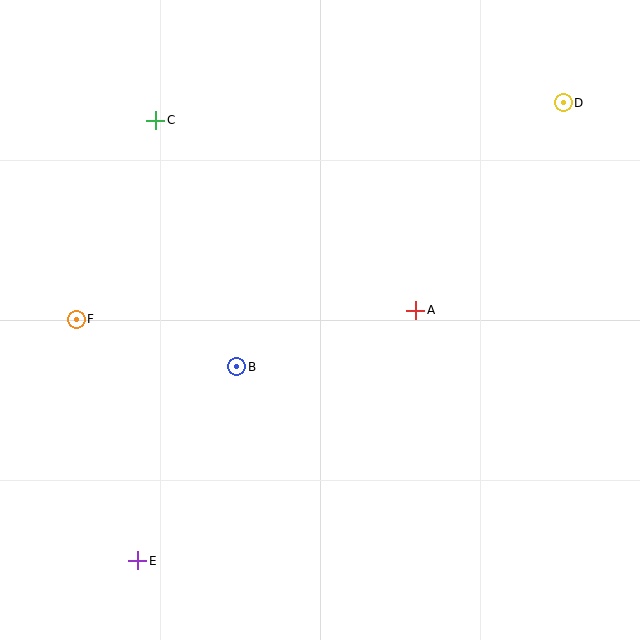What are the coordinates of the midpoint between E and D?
The midpoint between E and D is at (350, 332).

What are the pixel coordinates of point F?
Point F is at (76, 319).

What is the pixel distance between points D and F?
The distance between D and F is 533 pixels.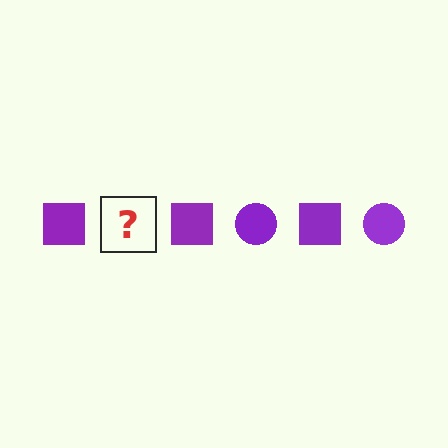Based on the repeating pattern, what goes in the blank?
The blank should be a purple circle.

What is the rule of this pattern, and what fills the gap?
The rule is that the pattern cycles through square, circle shapes in purple. The gap should be filled with a purple circle.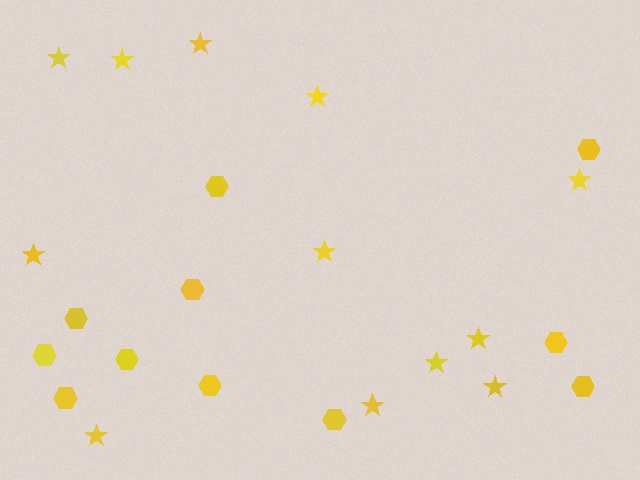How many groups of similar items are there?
There are 2 groups: one group of stars (12) and one group of hexagons (11).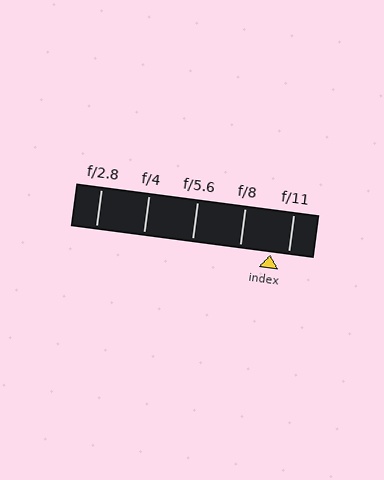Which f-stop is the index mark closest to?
The index mark is closest to f/11.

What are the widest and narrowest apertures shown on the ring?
The widest aperture shown is f/2.8 and the narrowest is f/11.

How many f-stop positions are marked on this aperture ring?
There are 5 f-stop positions marked.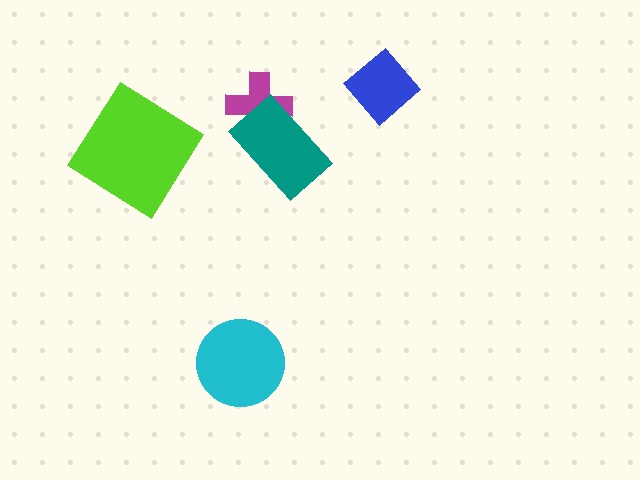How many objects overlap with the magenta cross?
1 object overlaps with the magenta cross.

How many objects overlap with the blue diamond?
0 objects overlap with the blue diamond.